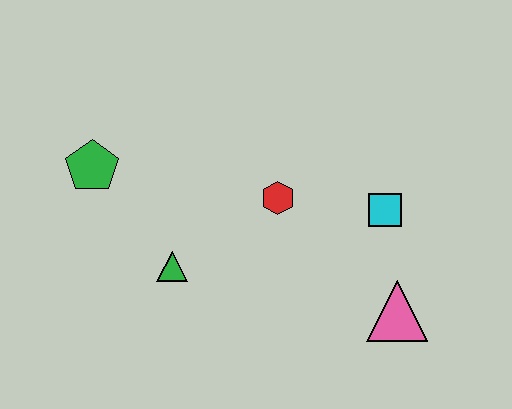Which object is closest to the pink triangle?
The cyan square is closest to the pink triangle.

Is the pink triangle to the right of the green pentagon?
Yes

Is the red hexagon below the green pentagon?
Yes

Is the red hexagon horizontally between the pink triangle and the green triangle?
Yes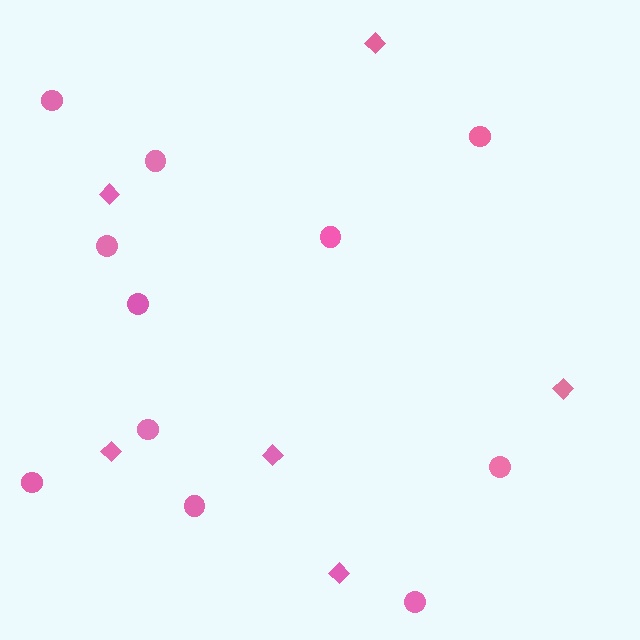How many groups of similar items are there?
There are 2 groups: one group of circles (11) and one group of diamonds (6).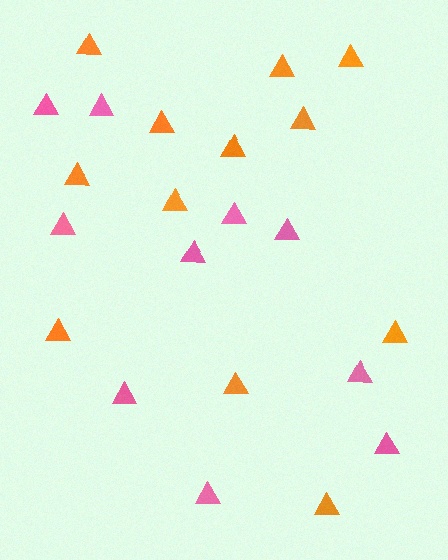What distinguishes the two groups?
There are 2 groups: one group of orange triangles (12) and one group of pink triangles (10).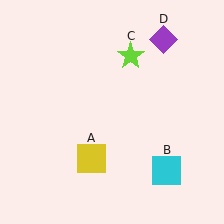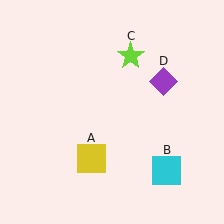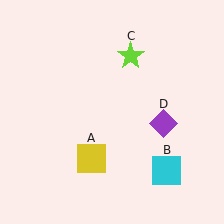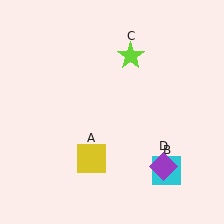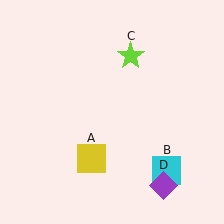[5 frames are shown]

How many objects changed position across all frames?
1 object changed position: purple diamond (object D).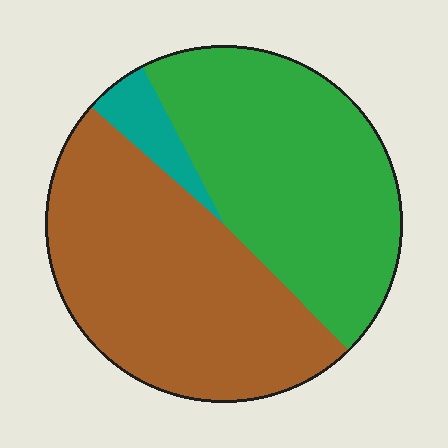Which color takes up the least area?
Teal, at roughly 5%.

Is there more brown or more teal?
Brown.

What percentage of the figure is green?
Green covers about 45% of the figure.